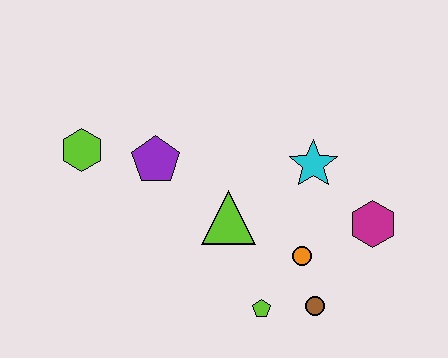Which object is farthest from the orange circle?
The lime hexagon is farthest from the orange circle.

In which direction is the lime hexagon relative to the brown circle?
The lime hexagon is to the left of the brown circle.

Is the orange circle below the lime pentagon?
No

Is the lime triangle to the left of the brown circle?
Yes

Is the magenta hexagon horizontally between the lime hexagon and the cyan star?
No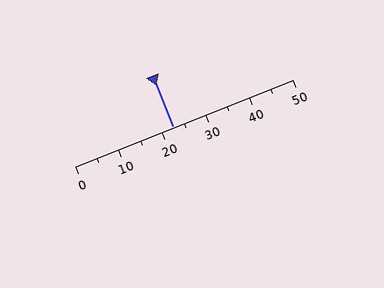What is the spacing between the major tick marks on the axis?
The major ticks are spaced 10 apart.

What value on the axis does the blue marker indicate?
The marker indicates approximately 22.5.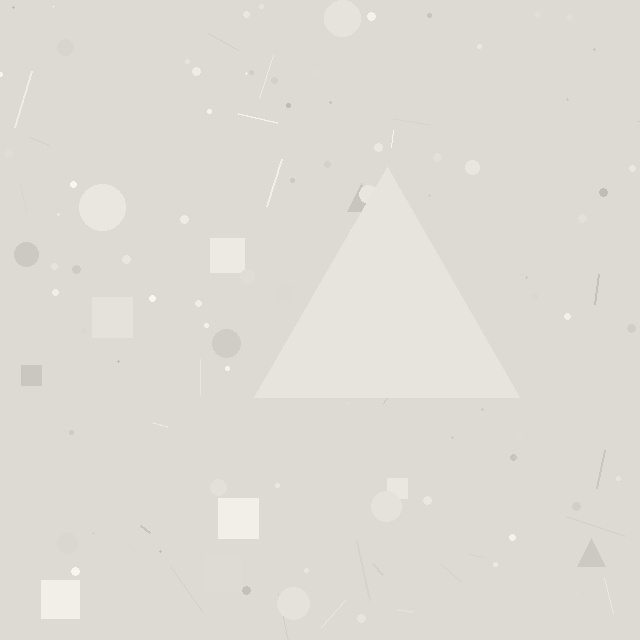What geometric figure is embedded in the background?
A triangle is embedded in the background.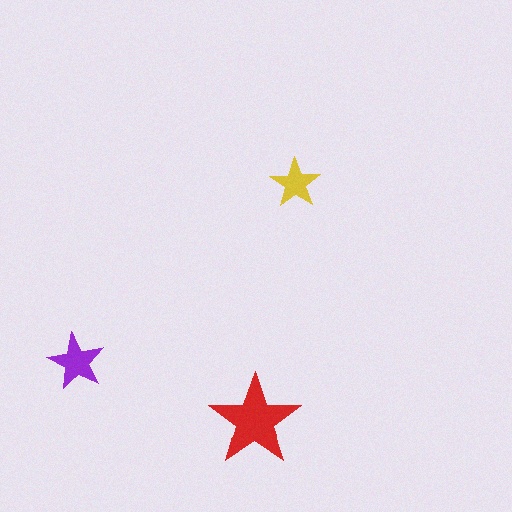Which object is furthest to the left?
The purple star is leftmost.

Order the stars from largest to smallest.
the red one, the purple one, the yellow one.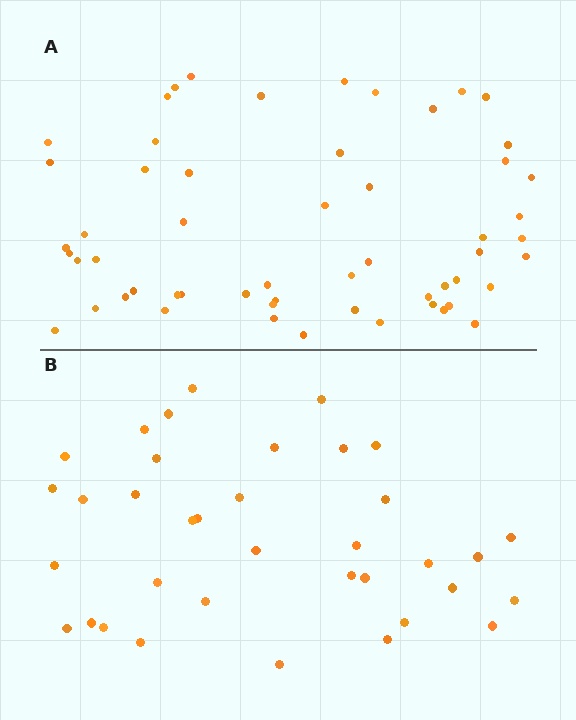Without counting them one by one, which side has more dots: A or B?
Region A (the top region) has more dots.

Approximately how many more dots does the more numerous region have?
Region A has approximately 20 more dots than region B.